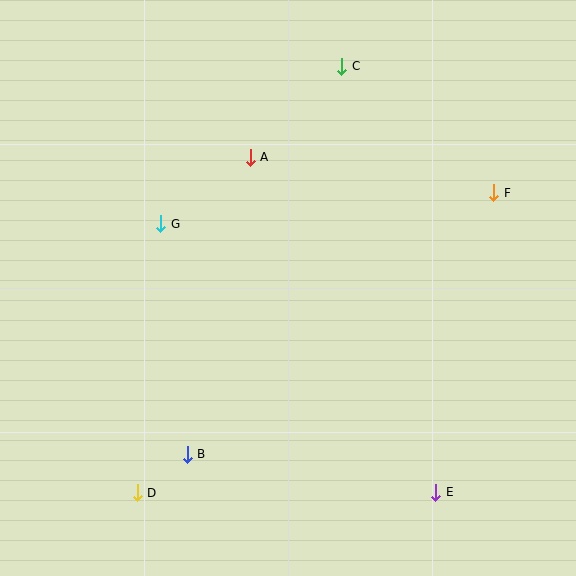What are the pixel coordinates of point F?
Point F is at (494, 193).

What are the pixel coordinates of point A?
Point A is at (250, 157).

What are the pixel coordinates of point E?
Point E is at (436, 492).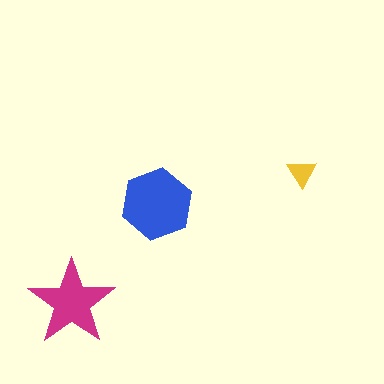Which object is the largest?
The blue hexagon.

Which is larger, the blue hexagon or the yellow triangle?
The blue hexagon.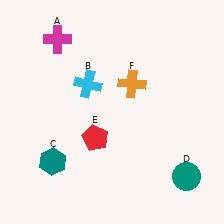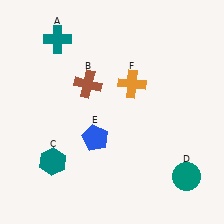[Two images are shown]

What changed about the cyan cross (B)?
In Image 1, B is cyan. In Image 2, it changed to brown.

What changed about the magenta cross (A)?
In Image 1, A is magenta. In Image 2, it changed to teal.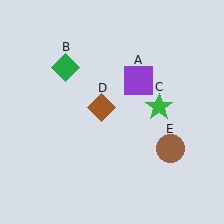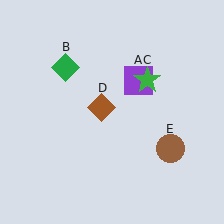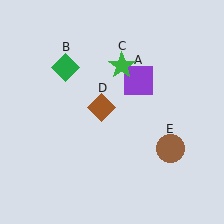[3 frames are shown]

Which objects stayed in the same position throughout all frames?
Purple square (object A) and green diamond (object B) and brown diamond (object D) and brown circle (object E) remained stationary.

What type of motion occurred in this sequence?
The green star (object C) rotated counterclockwise around the center of the scene.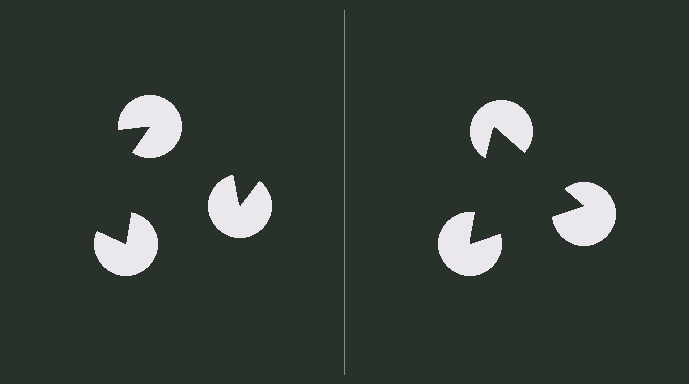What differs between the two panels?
The pac-man discs are positioned identically on both sides; only the wedge orientations differ. On the right they align to a triangle; on the left they are misaligned.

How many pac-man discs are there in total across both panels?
6 — 3 on each side.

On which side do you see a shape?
An illusory triangle appears on the right side. On the left side the wedge cuts are rotated, so no coherent shape forms.